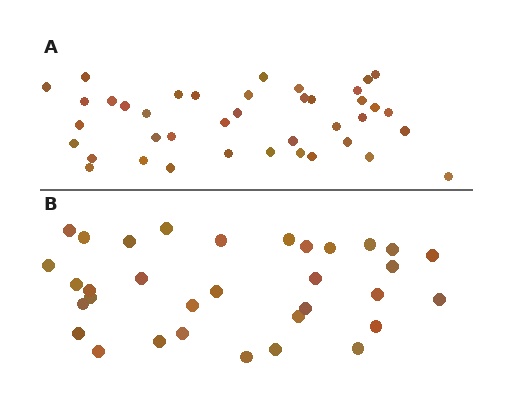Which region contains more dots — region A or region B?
Region A (the top region) has more dots.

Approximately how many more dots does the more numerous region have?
Region A has roughly 8 or so more dots than region B.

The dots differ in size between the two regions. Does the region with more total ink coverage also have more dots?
No. Region B has more total ink coverage because its dots are larger, but region A actually contains more individual dots. Total area can be misleading — the number of items is what matters here.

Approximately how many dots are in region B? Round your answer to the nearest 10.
About 30 dots. (The exact count is 33, which rounds to 30.)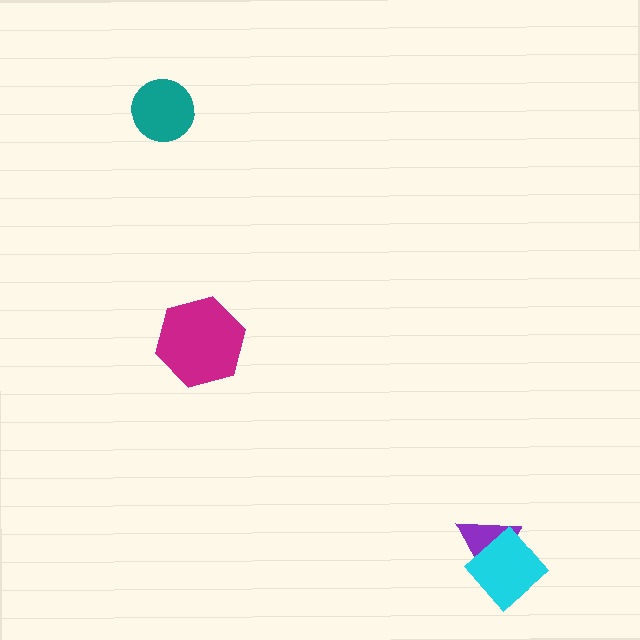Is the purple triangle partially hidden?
Yes, it is partially covered by another shape.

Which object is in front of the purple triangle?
The cyan diamond is in front of the purple triangle.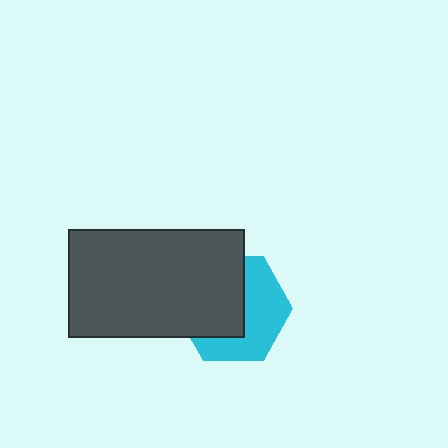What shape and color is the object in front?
The object in front is a dark gray rectangle.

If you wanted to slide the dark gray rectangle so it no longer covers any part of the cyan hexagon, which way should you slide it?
Slide it toward the upper-left — that is the most direct way to separate the two shapes.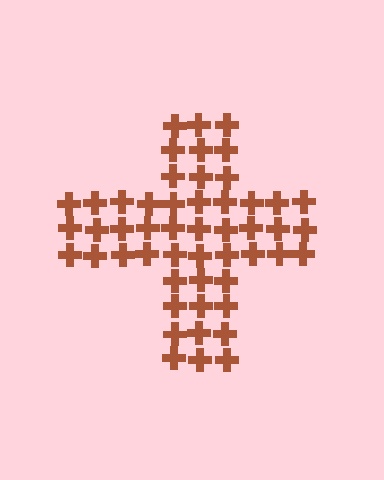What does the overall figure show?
The overall figure shows a cross.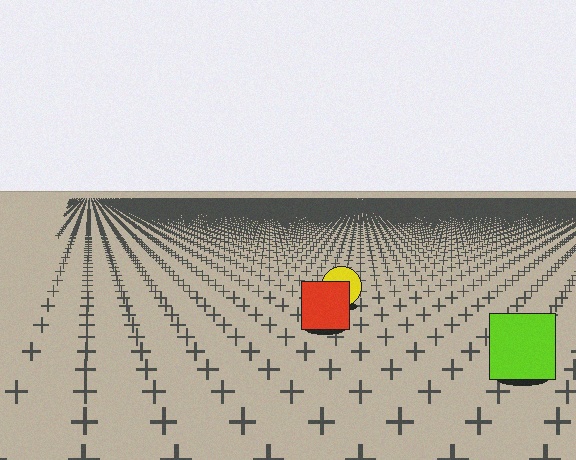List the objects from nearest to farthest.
From nearest to farthest: the lime square, the red square, the yellow circle.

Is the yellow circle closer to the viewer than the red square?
No. The red square is closer — you can tell from the texture gradient: the ground texture is coarser near it.